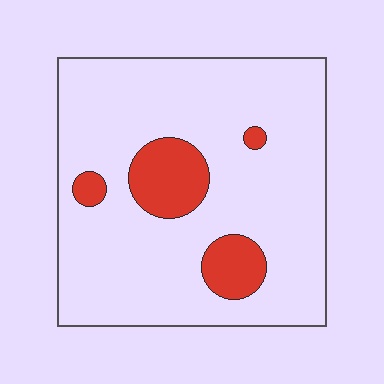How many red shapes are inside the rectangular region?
4.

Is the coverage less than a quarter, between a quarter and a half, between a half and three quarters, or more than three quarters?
Less than a quarter.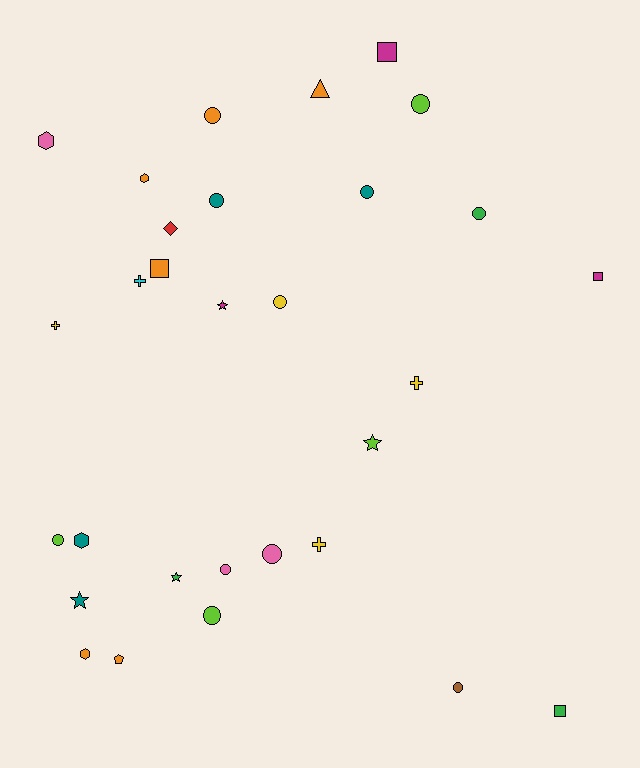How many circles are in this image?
There are 11 circles.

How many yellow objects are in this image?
There are 4 yellow objects.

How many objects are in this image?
There are 30 objects.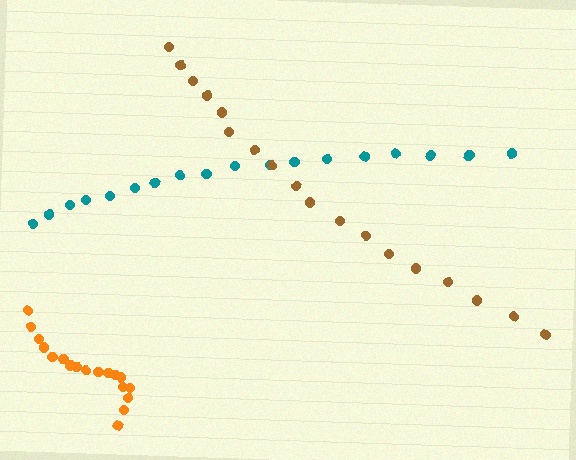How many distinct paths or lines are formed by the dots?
There are 3 distinct paths.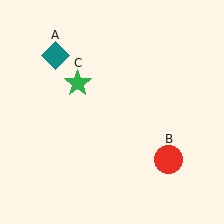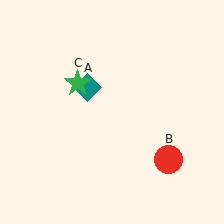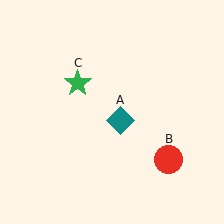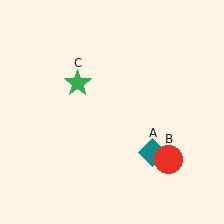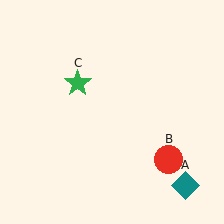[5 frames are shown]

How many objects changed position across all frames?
1 object changed position: teal diamond (object A).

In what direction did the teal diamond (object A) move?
The teal diamond (object A) moved down and to the right.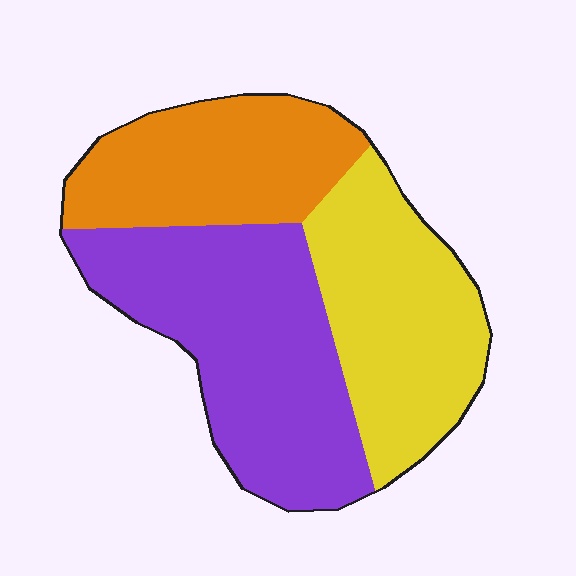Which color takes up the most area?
Purple, at roughly 40%.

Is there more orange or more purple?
Purple.